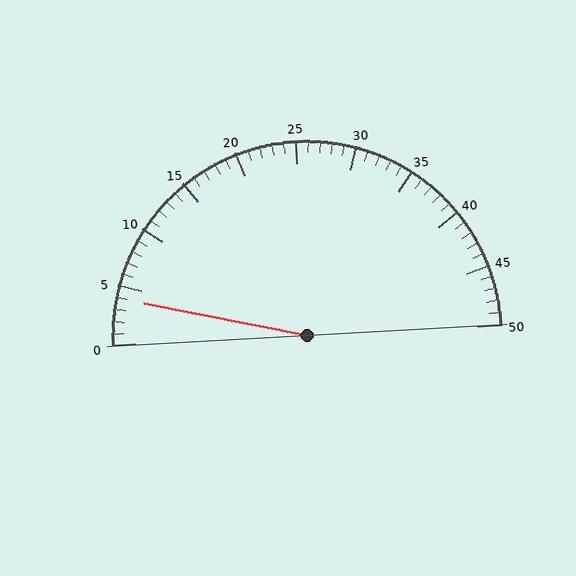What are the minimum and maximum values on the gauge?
The gauge ranges from 0 to 50.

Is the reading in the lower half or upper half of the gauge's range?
The reading is in the lower half of the range (0 to 50).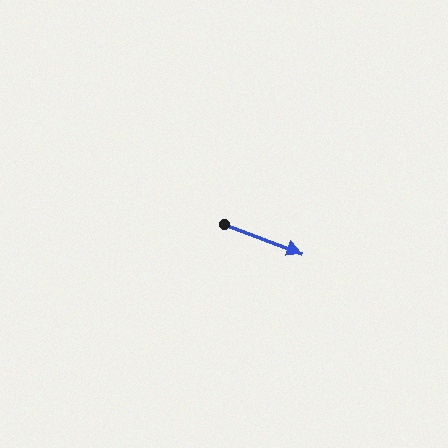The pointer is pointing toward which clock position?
Roughly 4 o'clock.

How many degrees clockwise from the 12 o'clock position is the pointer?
Approximately 111 degrees.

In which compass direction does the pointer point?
East.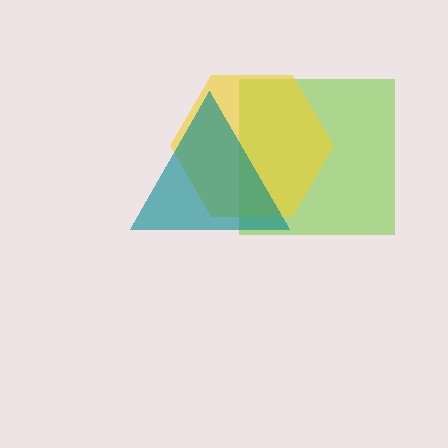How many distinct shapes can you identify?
There are 3 distinct shapes: a lime square, a yellow hexagon, a teal triangle.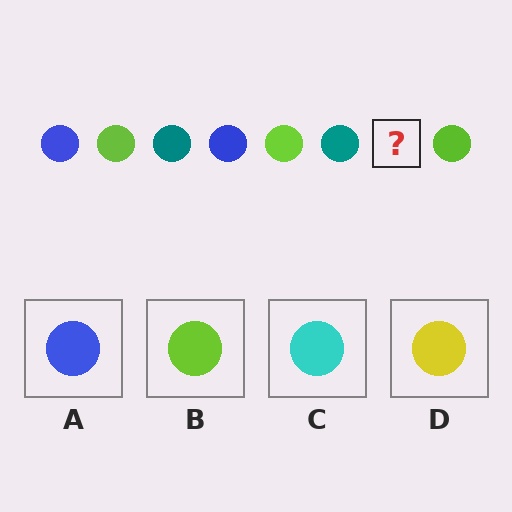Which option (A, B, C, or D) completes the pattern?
A.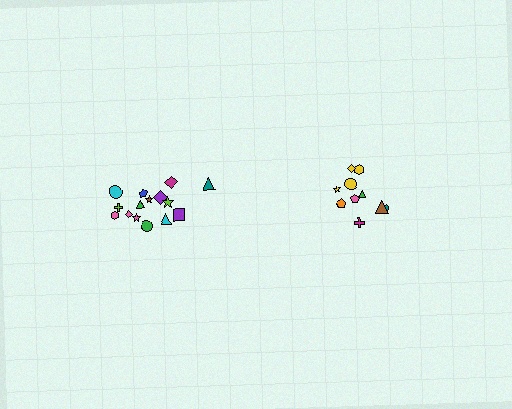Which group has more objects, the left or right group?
The left group.